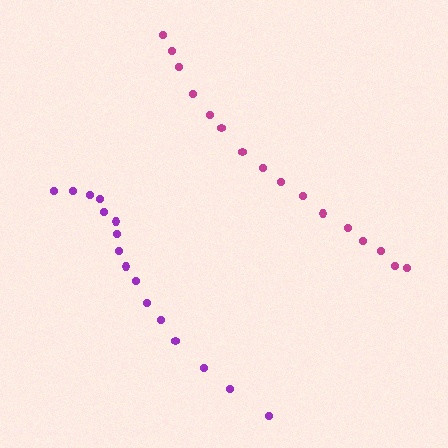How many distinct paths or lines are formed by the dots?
There are 2 distinct paths.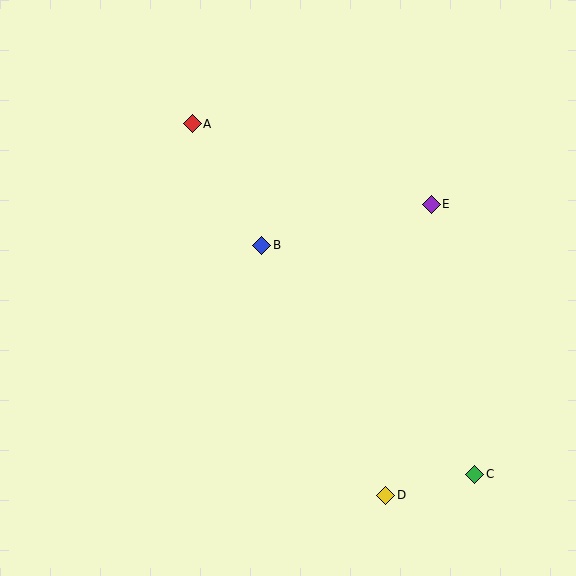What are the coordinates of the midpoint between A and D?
The midpoint between A and D is at (289, 310).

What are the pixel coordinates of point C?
Point C is at (475, 474).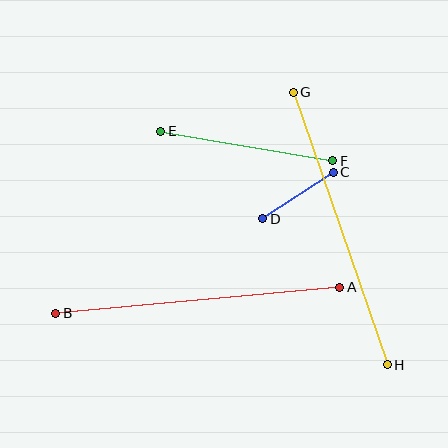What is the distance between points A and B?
The distance is approximately 285 pixels.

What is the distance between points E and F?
The distance is approximately 174 pixels.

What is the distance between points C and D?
The distance is approximately 84 pixels.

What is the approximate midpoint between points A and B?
The midpoint is at approximately (198, 300) pixels.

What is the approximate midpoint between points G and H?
The midpoint is at approximately (340, 228) pixels.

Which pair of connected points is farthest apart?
Points G and H are farthest apart.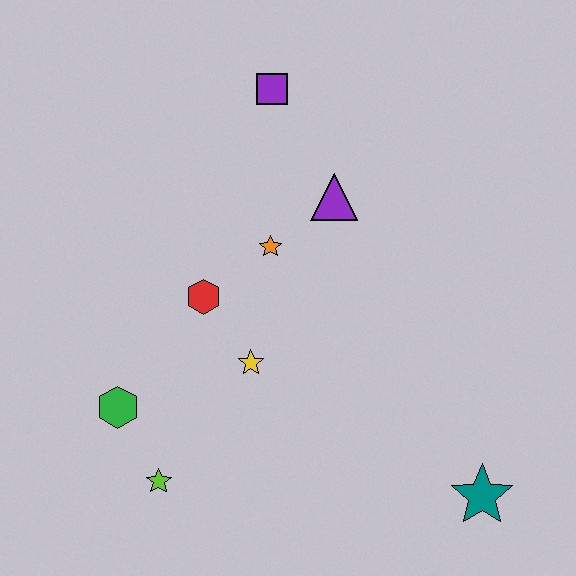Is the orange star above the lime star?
Yes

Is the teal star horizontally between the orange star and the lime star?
No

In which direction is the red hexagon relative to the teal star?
The red hexagon is to the left of the teal star.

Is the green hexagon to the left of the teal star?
Yes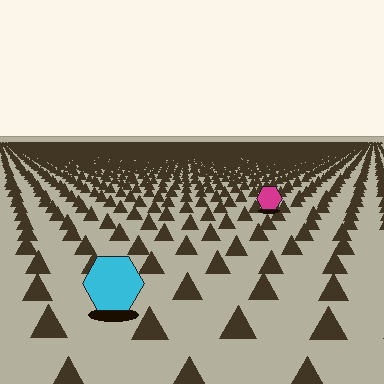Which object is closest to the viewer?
The cyan hexagon is closest. The texture marks near it are larger and more spread out.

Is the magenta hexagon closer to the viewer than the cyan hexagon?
No. The cyan hexagon is closer — you can tell from the texture gradient: the ground texture is coarser near it.